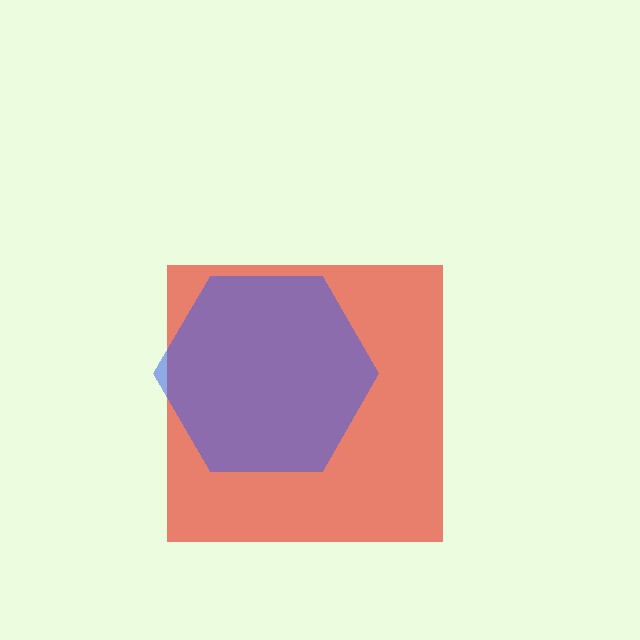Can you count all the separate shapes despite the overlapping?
Yes, there are 2 separate shapes.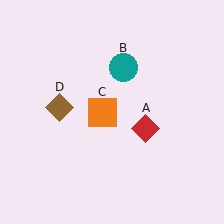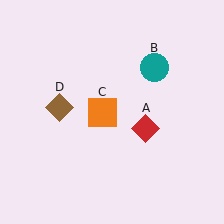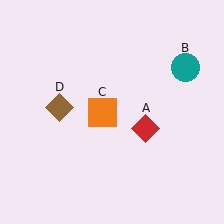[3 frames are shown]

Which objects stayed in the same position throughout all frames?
Red diamond (object A) and orange square (object C) and brown diamond (object D) remained stationary.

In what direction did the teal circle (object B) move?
The teal circle (object B) moved right.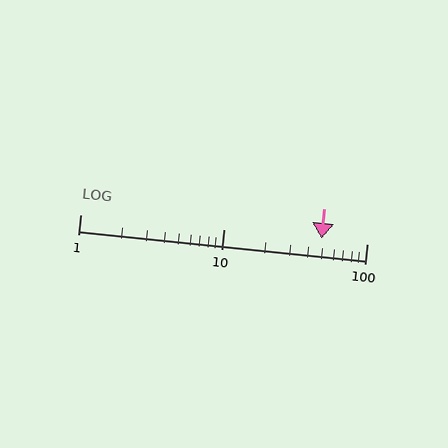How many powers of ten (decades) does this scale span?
The scale spans 2 decades, from 1 to 100.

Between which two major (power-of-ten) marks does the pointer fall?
The pointer is between 10 and 100.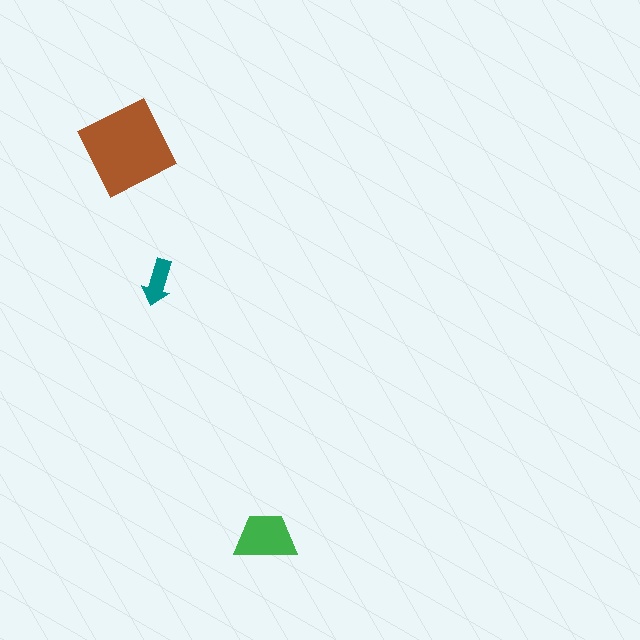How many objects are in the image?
There are 3 objects in the image.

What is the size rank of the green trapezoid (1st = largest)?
2nd.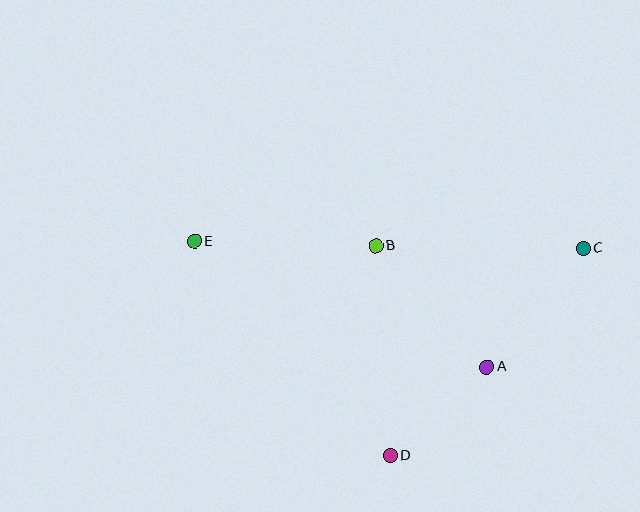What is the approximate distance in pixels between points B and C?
The distance between B and C is approximately 207 pixels.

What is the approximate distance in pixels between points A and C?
The distance between A and C is approximately 152 pixels.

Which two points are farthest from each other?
Points C and E are farthest from each other.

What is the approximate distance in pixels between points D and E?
The distance between D and E is approximately 290 pixels.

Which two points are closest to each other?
Points A and D are closest to each other.